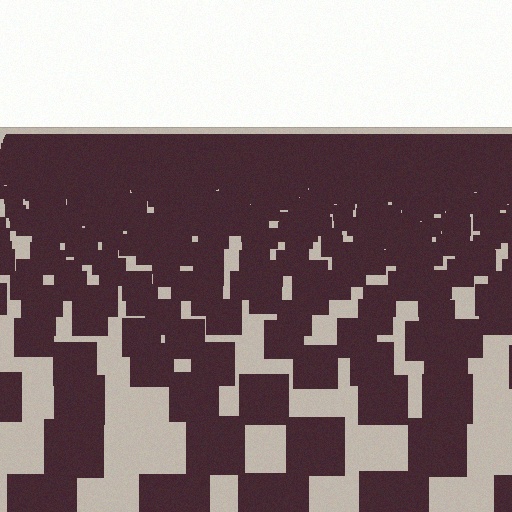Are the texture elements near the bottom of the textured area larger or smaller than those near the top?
Larger. Near the bottom, elements are closer to the viewer and appear at a bigger on-screen size.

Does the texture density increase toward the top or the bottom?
Density increases toward the top.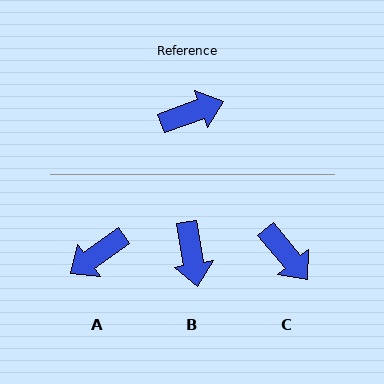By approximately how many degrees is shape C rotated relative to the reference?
Approximately 70 degrees clockwise.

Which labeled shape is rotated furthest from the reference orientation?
A, about 164 degrees away.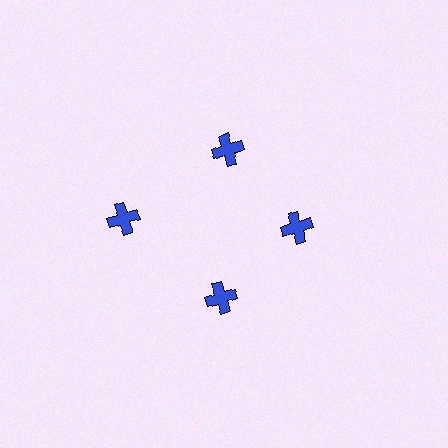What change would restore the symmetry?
The symmetry would be restored by moving it inward, back onto the ring so that all 4 crosses sit at equal angles and equal distance from the center.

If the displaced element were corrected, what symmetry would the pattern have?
It would have 4-fold rotational symmetry — the pattern would map onto itself every 90 degrees.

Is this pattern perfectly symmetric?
No. The 4 blue crosses are arranged in a ring, but one element near the 9 o'clock position is pushed outward from the center, breaking the 4-fold rotational symmetry.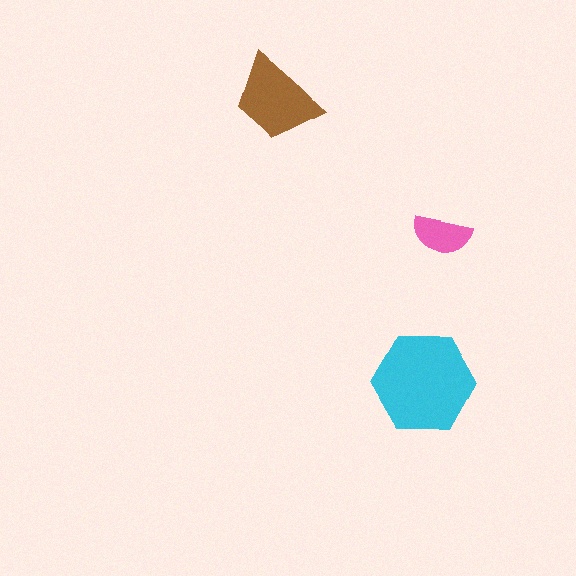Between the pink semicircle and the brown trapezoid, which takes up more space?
The brown trapezoid.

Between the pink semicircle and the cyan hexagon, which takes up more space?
The cyan hexagon.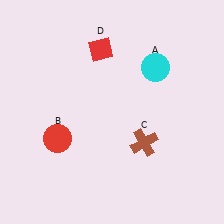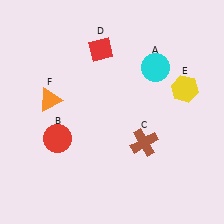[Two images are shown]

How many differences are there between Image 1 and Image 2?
There are 2 differences between the two images.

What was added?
A yellow hexagon (E), an orange triangle (F) were added in Image 2.